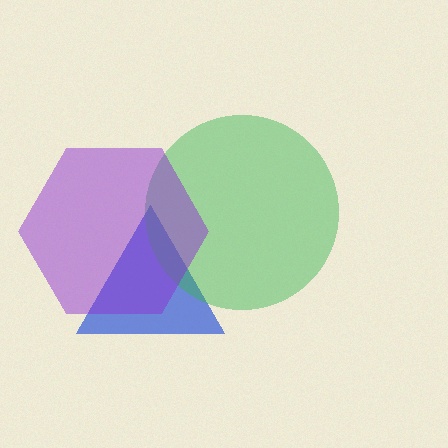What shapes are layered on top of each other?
The layered shapes are: a blue triangle, a green circle, a purple hexagon.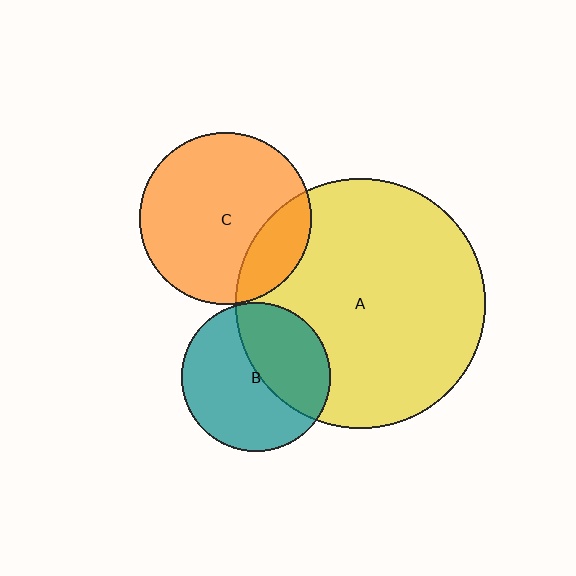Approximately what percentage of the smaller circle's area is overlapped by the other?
Approximately 20%.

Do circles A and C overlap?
Yes.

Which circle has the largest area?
Circle A (yellow).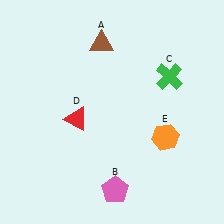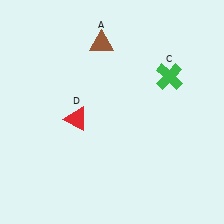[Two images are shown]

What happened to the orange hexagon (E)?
The orange hexagon (E) was removed in Image 2. It was in the bottom-right area of Image 1.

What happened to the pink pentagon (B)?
The pink pentagon (B) was removed in Image 2. It was in the bottom-right area of Image 1.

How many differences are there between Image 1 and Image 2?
There are 2 differences between the two images.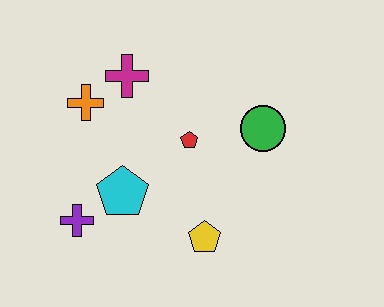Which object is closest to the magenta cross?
The orange cross is closest to the magenta cross.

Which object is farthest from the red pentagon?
The purple cross is farthest from the red pentagon.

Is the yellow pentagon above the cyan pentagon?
No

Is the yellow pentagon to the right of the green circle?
No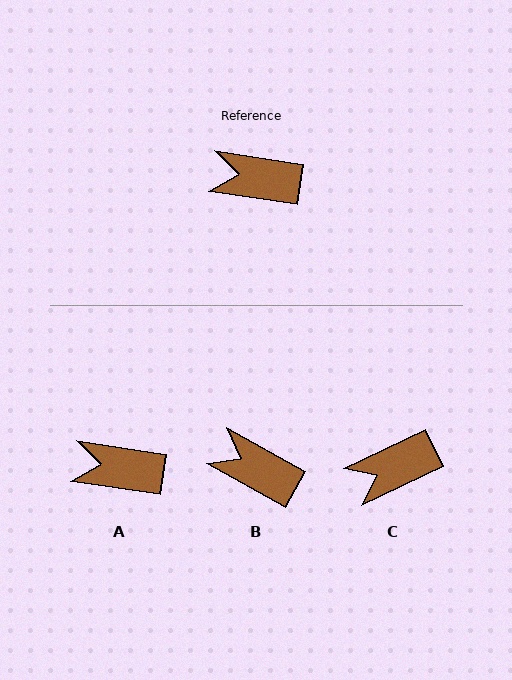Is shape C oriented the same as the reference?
No, it is off by about 34 degrees.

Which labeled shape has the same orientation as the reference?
A.